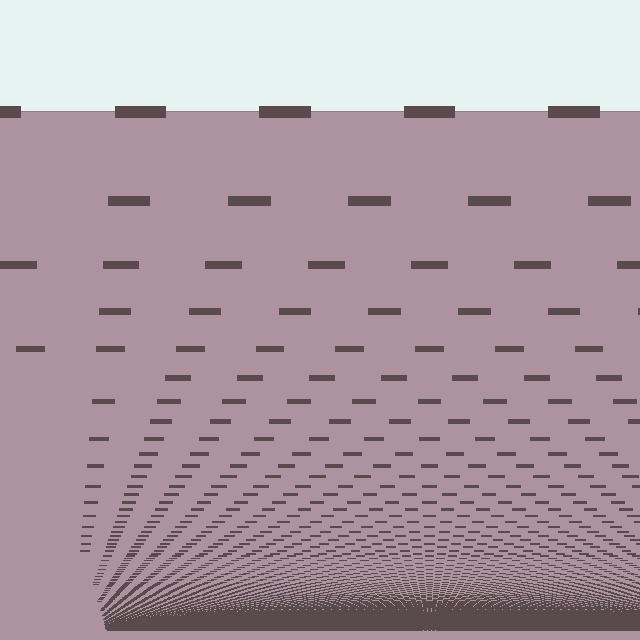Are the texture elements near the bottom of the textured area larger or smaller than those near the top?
Smaller. The gradient is inverted — elements near the bottom are smaller and denser.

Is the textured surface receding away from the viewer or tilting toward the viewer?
The surface appears to tilt toward the viewer. Texture elements get larger and sparser toward the top.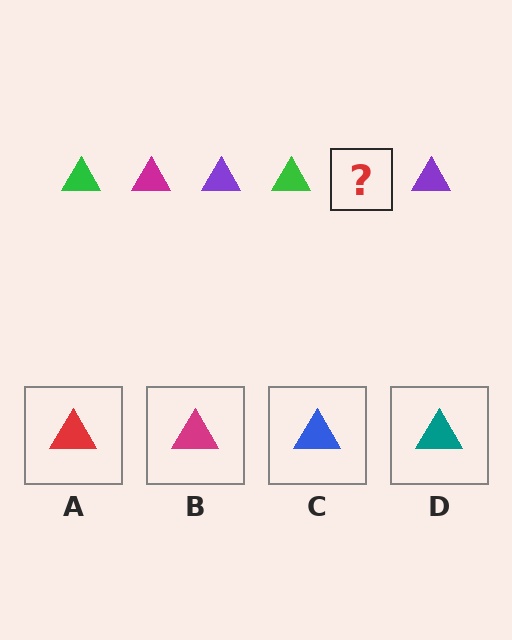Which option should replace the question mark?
Option B.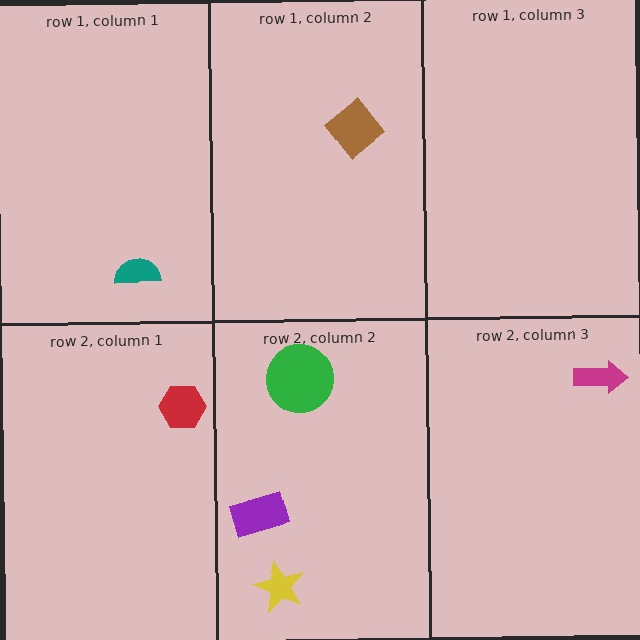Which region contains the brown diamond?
The row 1, column 2 region.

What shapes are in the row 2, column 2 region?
The yellow star, the green circle, the purple rectangle.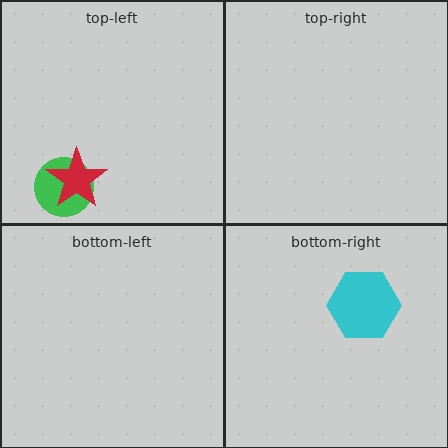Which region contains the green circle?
The top-left region.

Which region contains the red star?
The top-left region.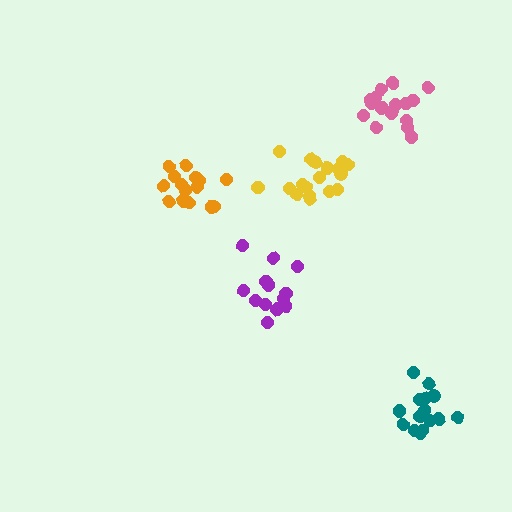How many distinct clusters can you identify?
There are 5 distinct clusters.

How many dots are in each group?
Group 1: 15 dots, Group 2: 15 dots, Group 3: 13 dots, Group 4: 18 dots, Group 5: 19 dots (80 total).